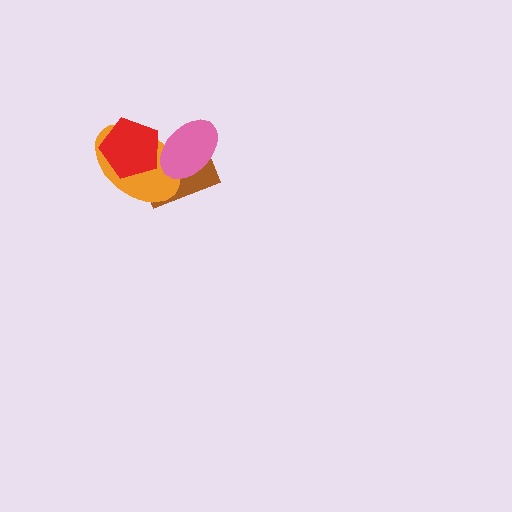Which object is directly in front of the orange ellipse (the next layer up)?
The pink ellipse is directly in front of the orange ellipse.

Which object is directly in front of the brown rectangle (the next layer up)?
The orange ellipse is directly in front of the brown rectangle.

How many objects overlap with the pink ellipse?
3 objects overlap with the pink ellipse.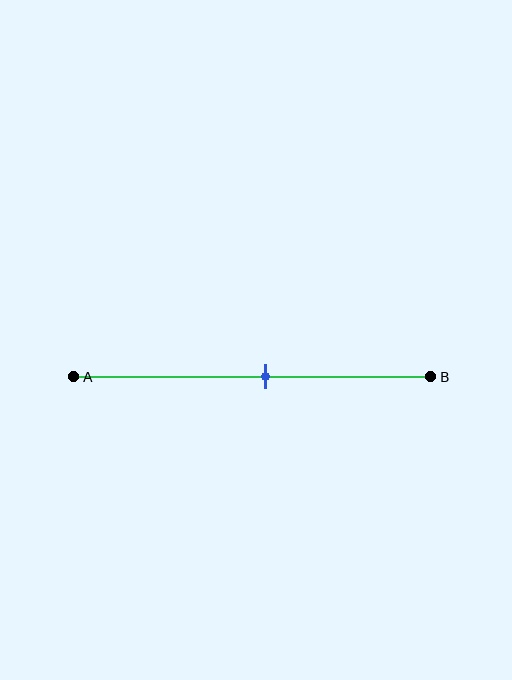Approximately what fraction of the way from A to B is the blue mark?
The blue mark is approximately 55% of the way from A to B.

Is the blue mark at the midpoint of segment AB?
No, the mark is at about 55% from A, not at the 50% midpoint.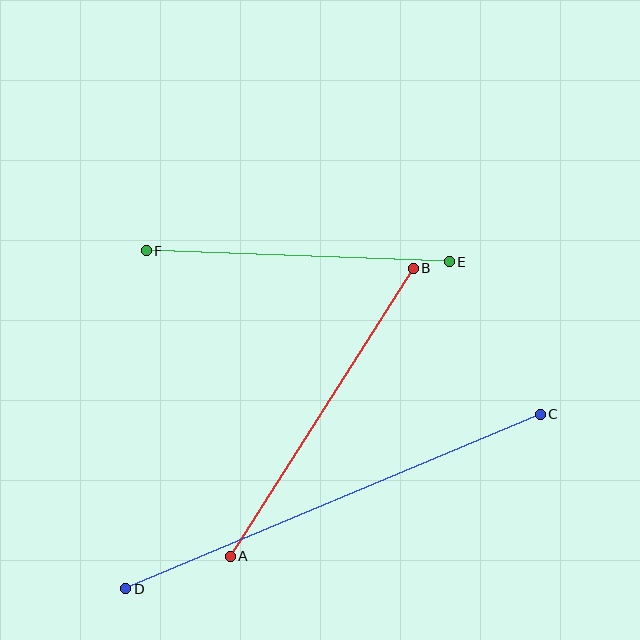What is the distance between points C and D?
The distance is approximately 450 pixels.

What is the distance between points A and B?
The distance is approximately 341 pixels.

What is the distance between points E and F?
The distance is approximately 303 pixels.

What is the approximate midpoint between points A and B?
The midpoint is at approximately (322, 412) pixels.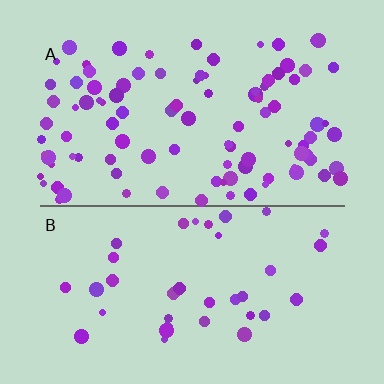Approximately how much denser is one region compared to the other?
Approximately 2.6× — region A over region B.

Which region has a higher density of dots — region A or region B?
A (the top).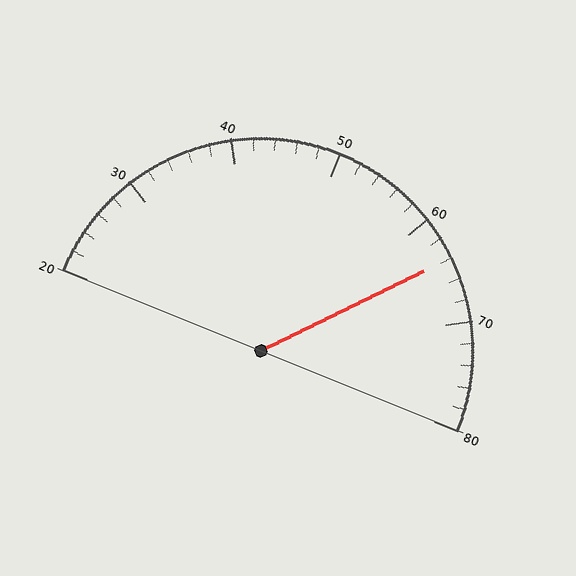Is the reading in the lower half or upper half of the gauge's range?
The reading is in the upper half of the range (20 to 80).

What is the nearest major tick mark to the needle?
The nearest major tick mark is 60.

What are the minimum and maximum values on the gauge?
The gauge ranges from 20 to 80.